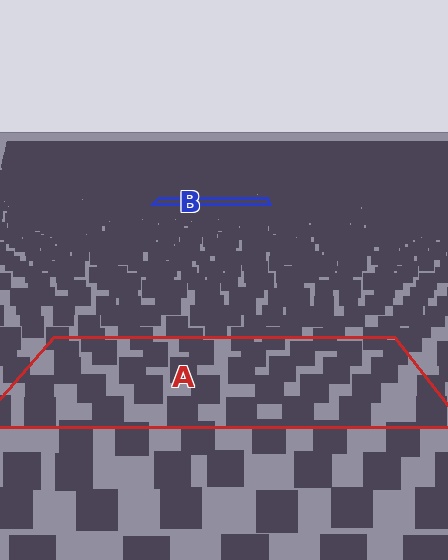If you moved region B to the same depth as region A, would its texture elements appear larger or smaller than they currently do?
They would appear larger. At a closer depth, the same texture elements are projected at a bigger on-screen size.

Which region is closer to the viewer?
Region A is closer. The texture elements there are larger and more spread out.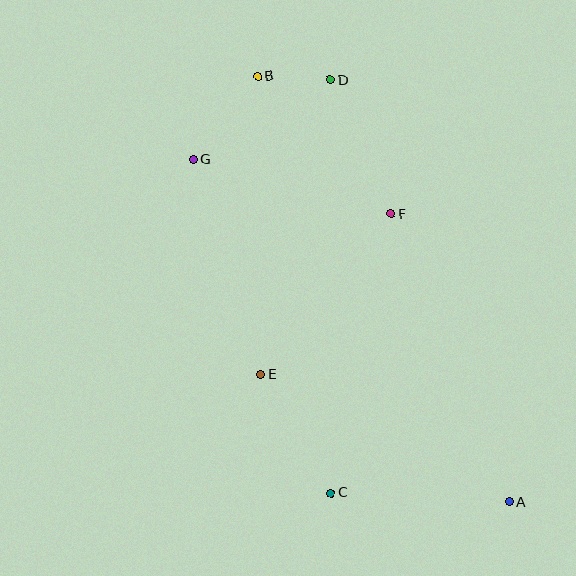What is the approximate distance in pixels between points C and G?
The distance between C and G is approximately 361 pixels.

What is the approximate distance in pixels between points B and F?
The distance between B and F is approximately 192 pixels.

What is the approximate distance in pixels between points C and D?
The distance between C and D is approximately 413 pixels.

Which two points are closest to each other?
Points B and D are closest to each other.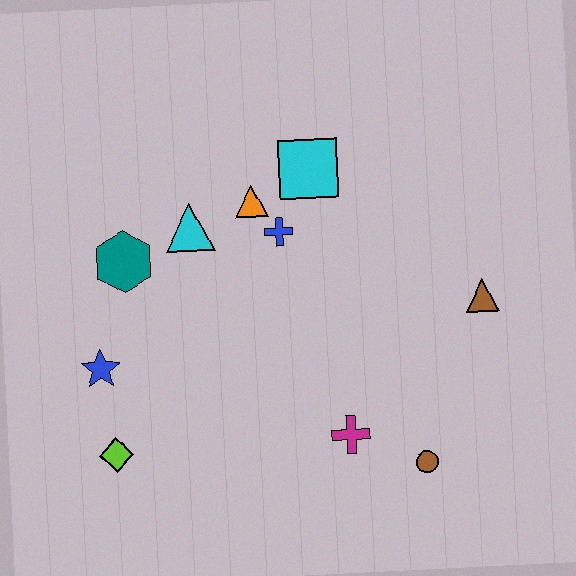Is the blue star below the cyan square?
Yes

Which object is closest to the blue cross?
The orange triangle is closest to the blue cross.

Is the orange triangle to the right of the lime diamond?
Yes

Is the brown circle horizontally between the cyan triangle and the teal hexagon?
No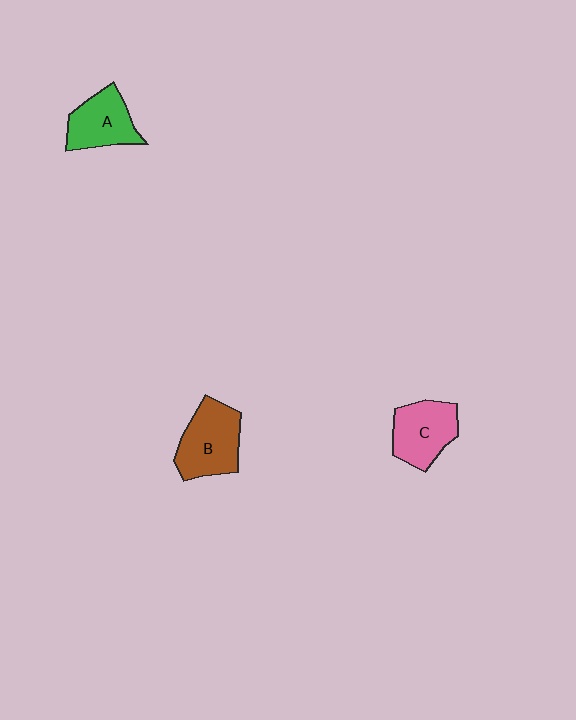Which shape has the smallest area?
Shape A (green).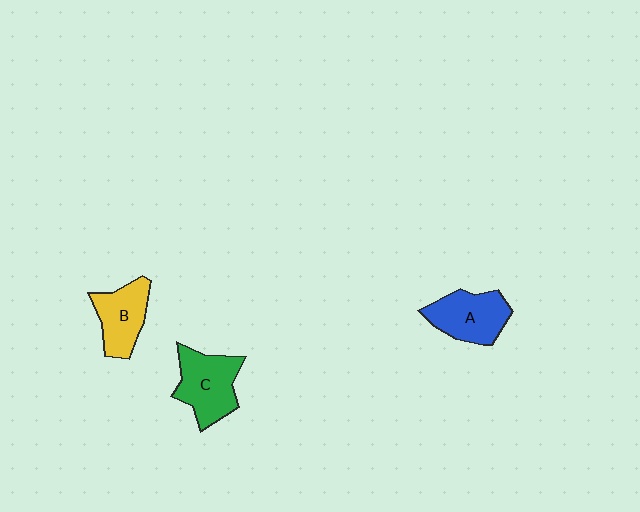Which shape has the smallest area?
Shape B (yellow).